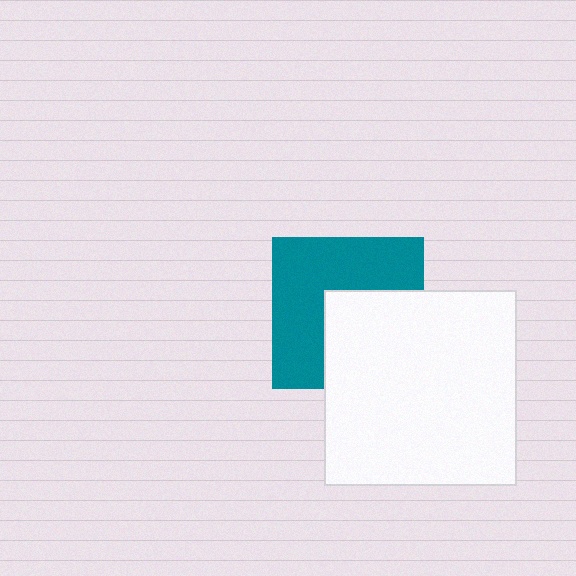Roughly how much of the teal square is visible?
About half of it is visible (roughly 57%).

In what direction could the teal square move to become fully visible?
The teal square could move toward the upper-left. That would shift it out from behind the white rectangle entirely.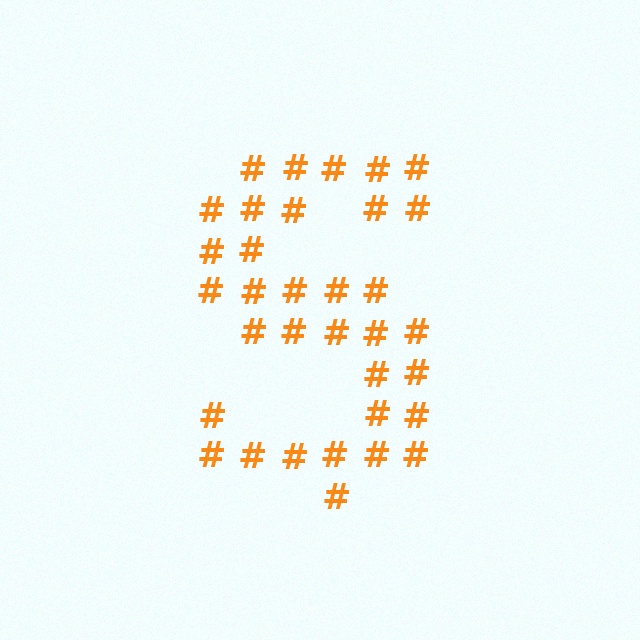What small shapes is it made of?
It is made of small hash symbols.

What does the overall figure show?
The overall figure shows the letter S.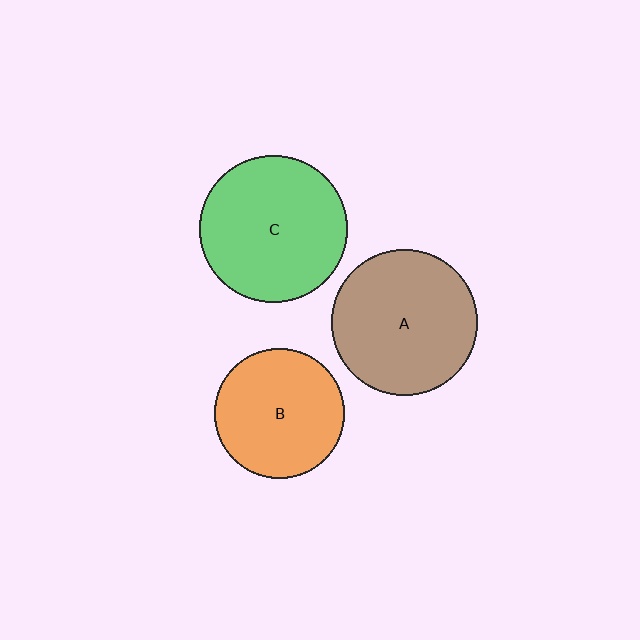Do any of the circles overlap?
No, none of the circles overlap.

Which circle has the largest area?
Circle C (green).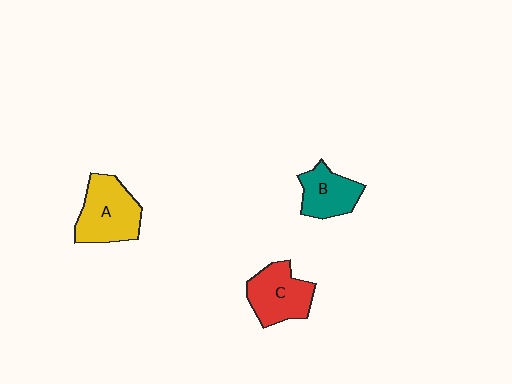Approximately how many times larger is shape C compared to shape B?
Approximately 1.2 times.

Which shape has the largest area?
Shape A (yellow).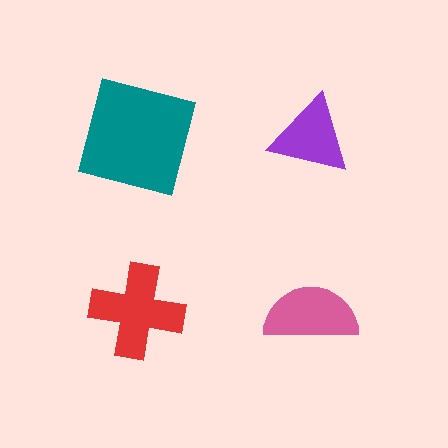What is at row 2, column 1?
A red cross.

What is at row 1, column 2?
A purple triangle.